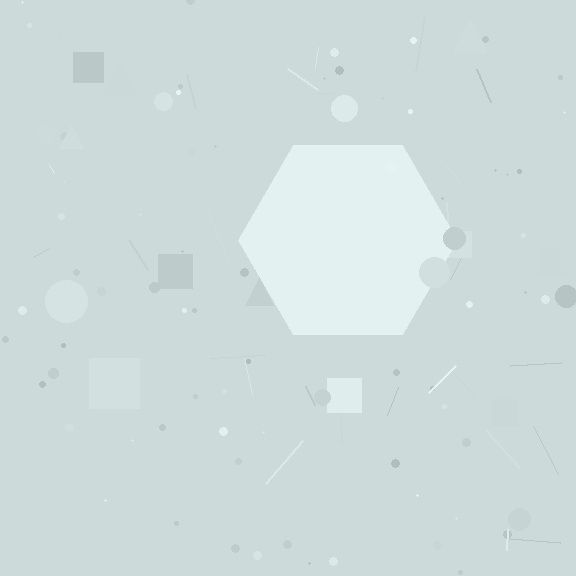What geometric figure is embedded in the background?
A hexagon is embedded in the background.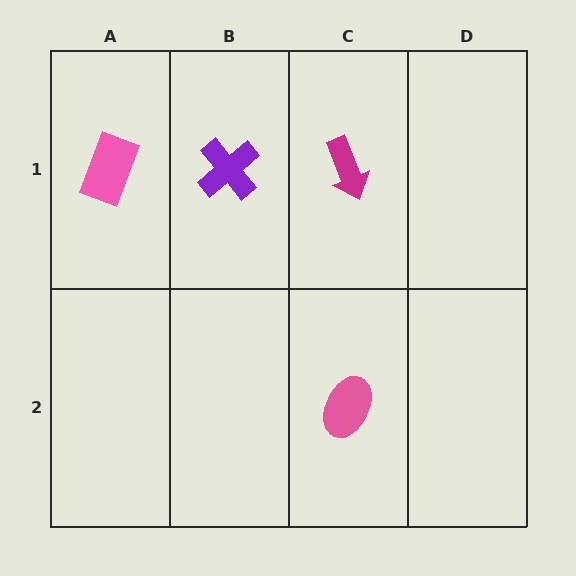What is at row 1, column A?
A pink rectangle.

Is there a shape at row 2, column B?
No, that cell is empty.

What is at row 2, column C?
A pink ellipse.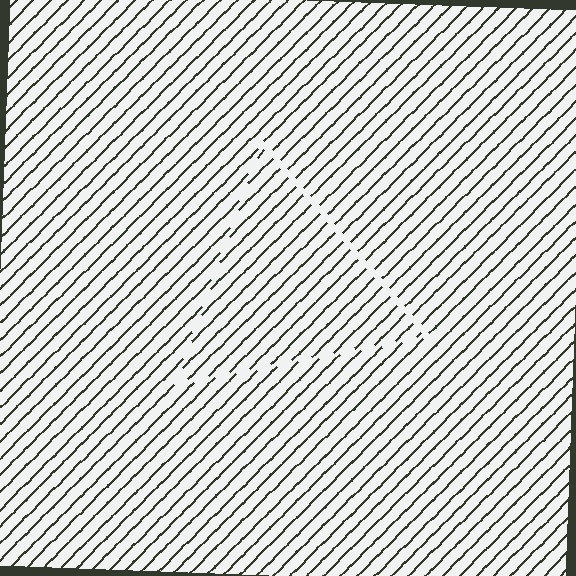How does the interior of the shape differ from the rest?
The interior of the shape contains the same grating, shifted by half a period — the contour is defined by the phase discontinuity where line-ends from the inner and outer gratings abut.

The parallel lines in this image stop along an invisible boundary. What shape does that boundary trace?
An illusory triangle. The interior of the shape contains the same grating, shifted by half a period — the contour is defined by the phase discontinuity where line-ends from the inner and outer gratings abut.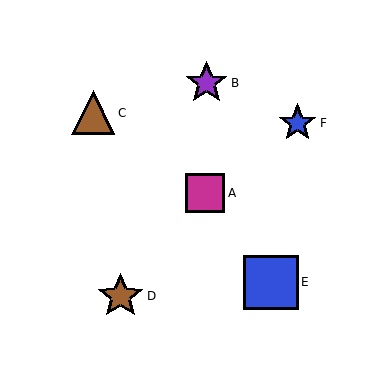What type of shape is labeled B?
Shape B is a purple star.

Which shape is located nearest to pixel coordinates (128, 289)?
The brown star (labeled D) at (120, 296) is nearest to that location.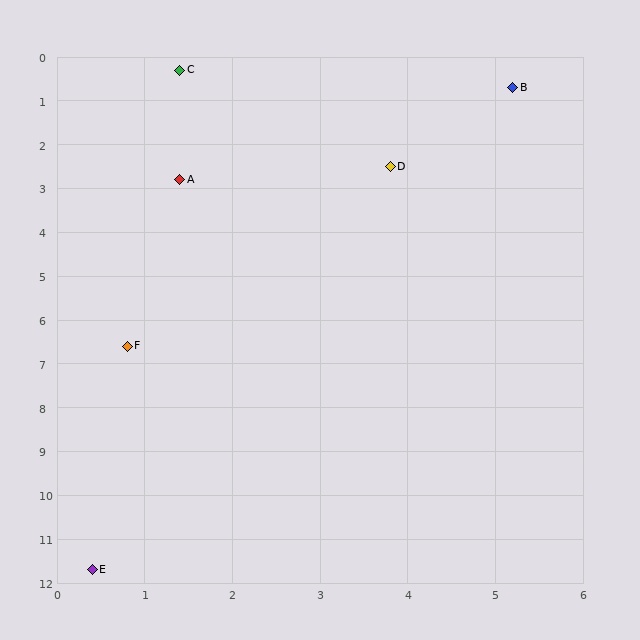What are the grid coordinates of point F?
Point F is at approximately (0.8, 6.6).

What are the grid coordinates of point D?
Point D is at approximately (3.8, 2.5).